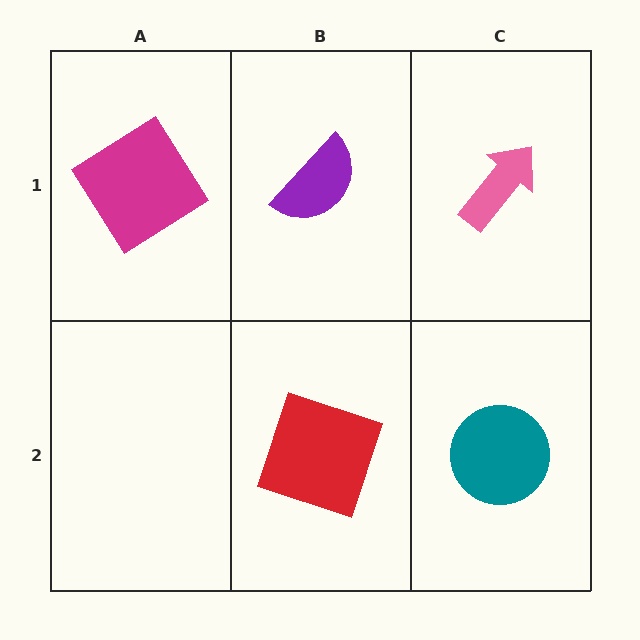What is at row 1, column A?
A magenta diamond.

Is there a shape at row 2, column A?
No, that cell is empty.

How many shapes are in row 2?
2 shapes.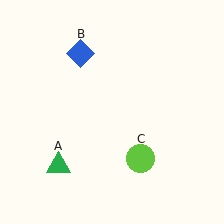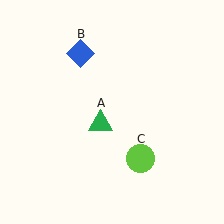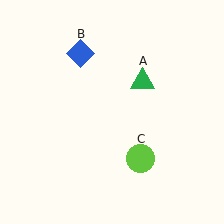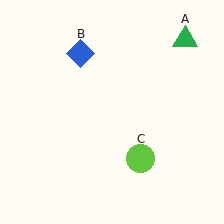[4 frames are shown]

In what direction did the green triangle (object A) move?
The green triangle (object A) moved up and to the right.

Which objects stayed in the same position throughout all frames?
Blue diamond (object B) and lime circle (object C) remained stationary.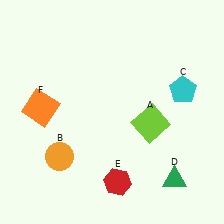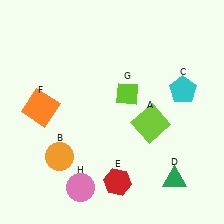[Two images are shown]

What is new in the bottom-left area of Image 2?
A pink circle (H) was added in the bottom-left area of Image 2.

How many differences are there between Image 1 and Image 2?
There are 2 differences between the two images.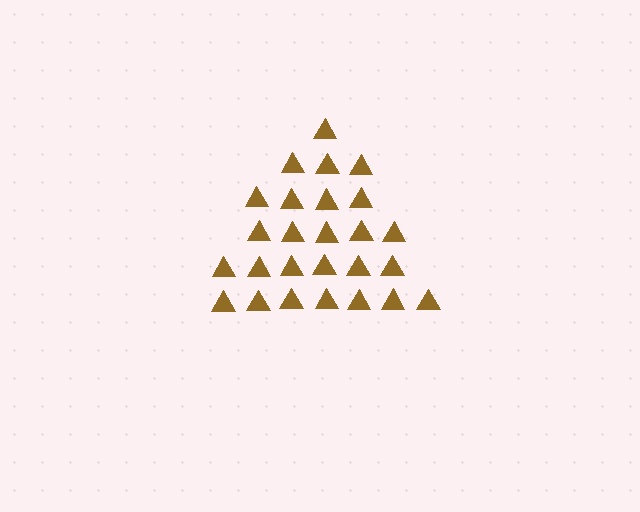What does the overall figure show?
The overall figure shows a triangle.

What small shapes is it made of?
It is made of small triangles.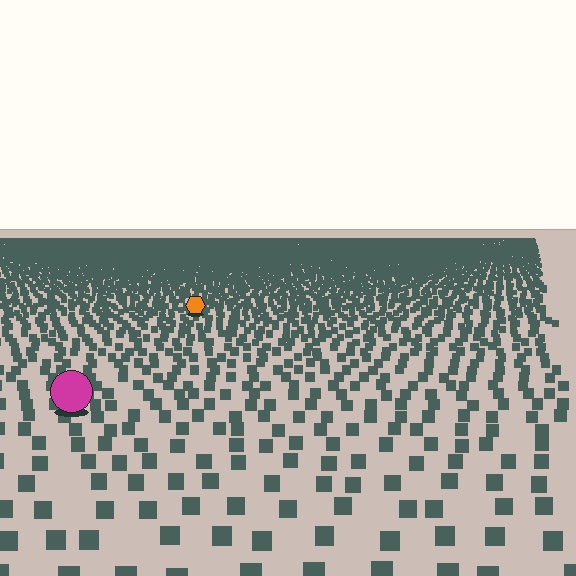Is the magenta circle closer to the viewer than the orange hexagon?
Yes. The magenta circle is closer — you can tell from the texture gradient: the ground texture is coarser near it.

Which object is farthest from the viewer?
The orange hexagon is farthest from the viewer. It appears smaller and the ground texture around it is denser.